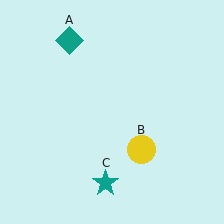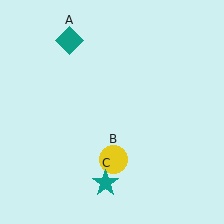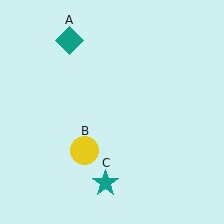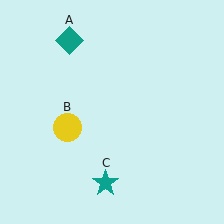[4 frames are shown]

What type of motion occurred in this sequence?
The yellow circle (object B) rotated clockwise around the center of the scene.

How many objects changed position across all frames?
1 object changed position: yellow circle (object B).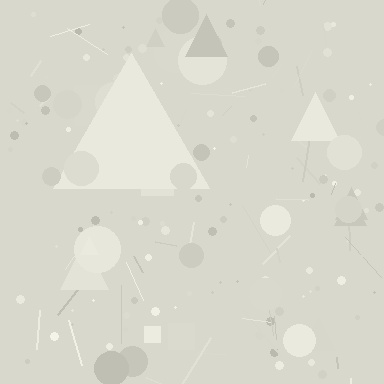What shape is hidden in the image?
A triangle is hidden in the image.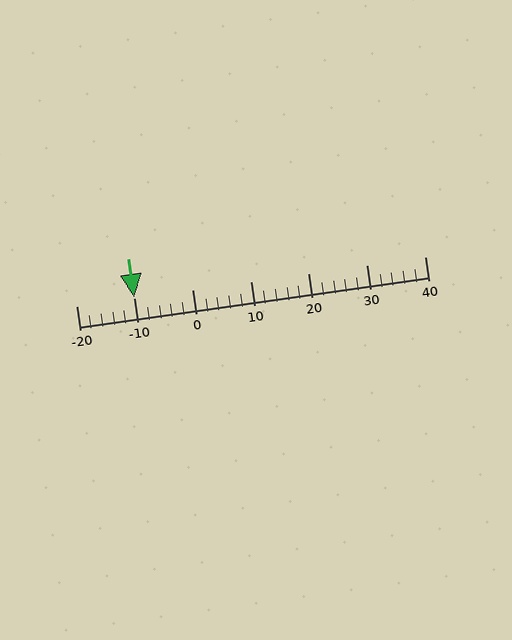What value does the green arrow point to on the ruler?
The green arrow points to approximately -10.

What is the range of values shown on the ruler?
The ruler shows values from -20 to 40.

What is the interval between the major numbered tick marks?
The major tick marks are spaced 10 units apart.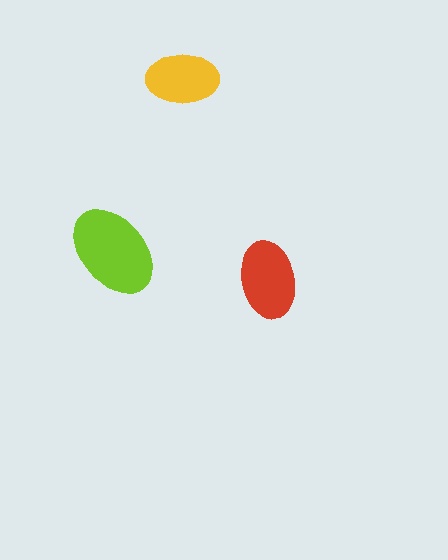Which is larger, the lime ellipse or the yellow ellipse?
The lime one.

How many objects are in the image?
There are 3 objects in the image.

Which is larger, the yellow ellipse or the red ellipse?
The red one.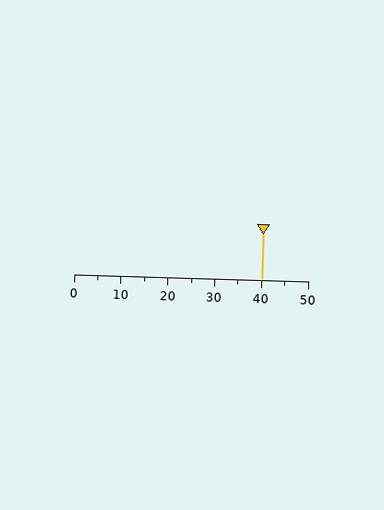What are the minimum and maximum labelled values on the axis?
The axis runs from 0 to 50.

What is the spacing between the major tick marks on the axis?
The major ticks are spaced 10 apart.